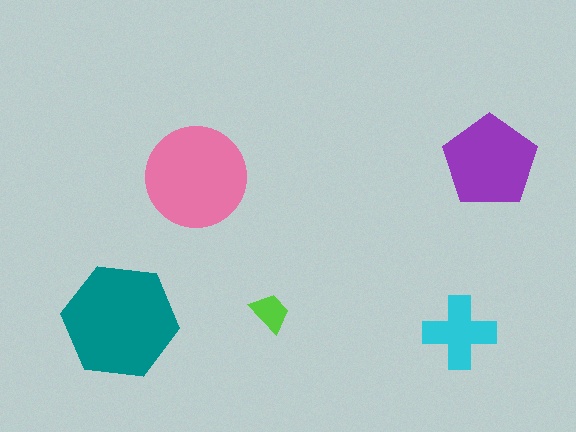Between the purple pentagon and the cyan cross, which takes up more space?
The purple pentagon.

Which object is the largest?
The teal hexagon.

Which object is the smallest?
The lime trapezoid.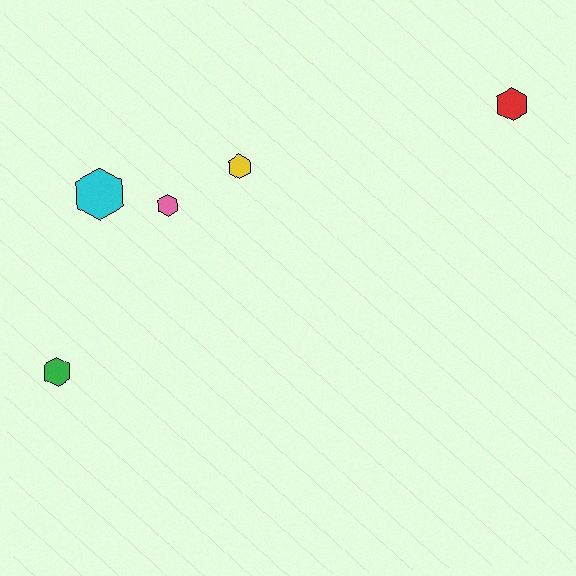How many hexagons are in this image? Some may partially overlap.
There are 5 hexagons.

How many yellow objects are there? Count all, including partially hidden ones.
There is 1 yellow object.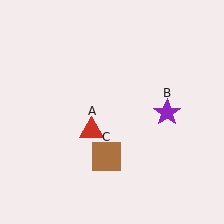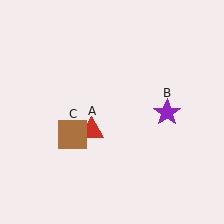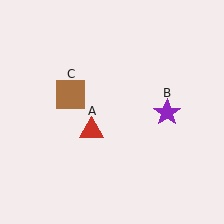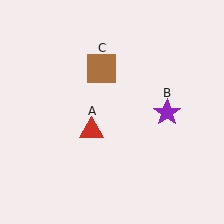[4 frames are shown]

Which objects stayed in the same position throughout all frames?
Red triangle (object A) and purple star (object B) remained stationary.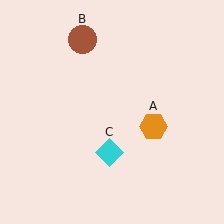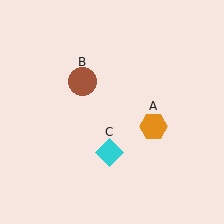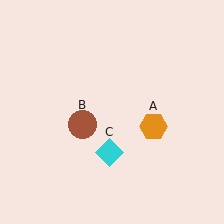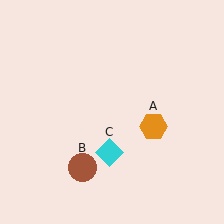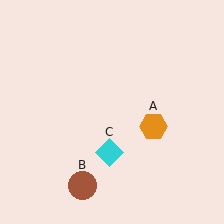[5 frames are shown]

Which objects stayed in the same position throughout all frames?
Orange hexagon (object A) and cyan diamond (object C) remained stationary.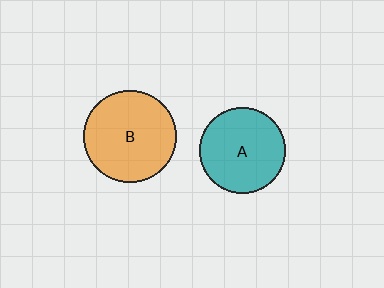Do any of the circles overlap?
No, none of the circles overlap.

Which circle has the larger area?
Circle B (orange).